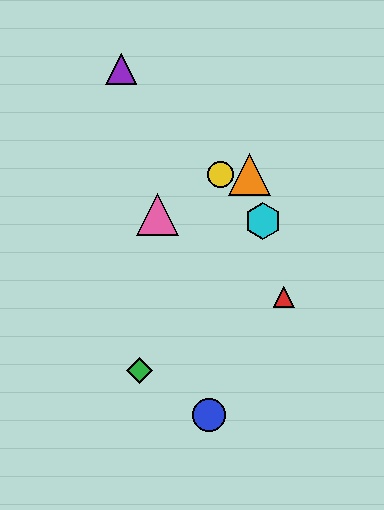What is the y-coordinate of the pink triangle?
The pink triangle is at y≈215.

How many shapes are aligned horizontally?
2 shapes (the yellow circle, the orange triangle) are aligned horizontally.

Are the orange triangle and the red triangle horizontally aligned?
No, the orange triangle is at y≈174 and the red triangle is at y≈297.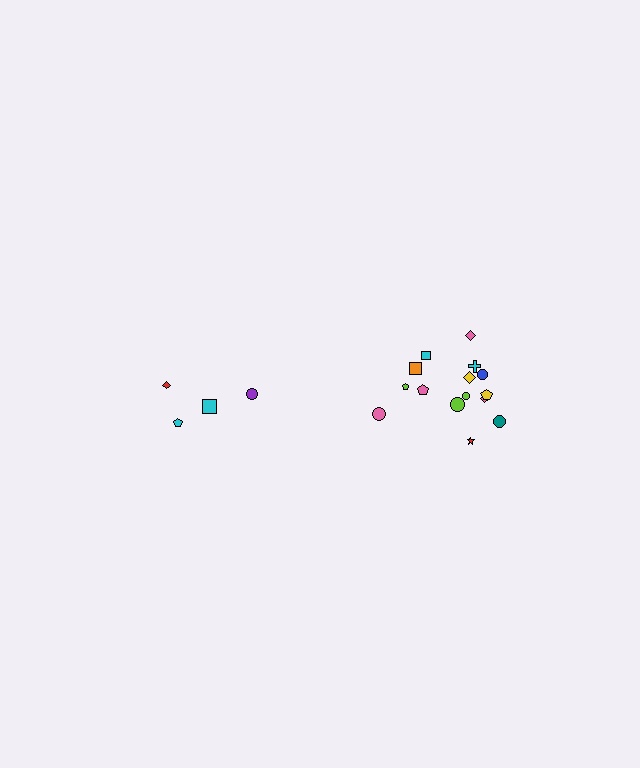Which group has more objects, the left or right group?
The right group.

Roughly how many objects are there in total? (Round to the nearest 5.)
Roughly 20 objects in total.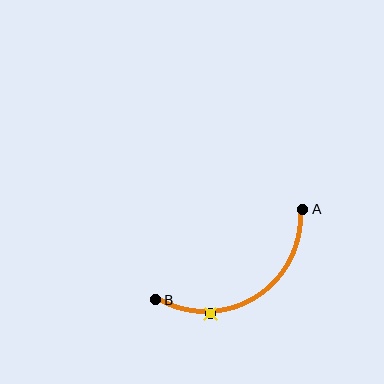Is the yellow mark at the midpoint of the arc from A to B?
No. The yellow mark lies on the arc but is closer to endpoint B. The arc midpoint would be at the point on the curve equidistant along the arc from both A and B.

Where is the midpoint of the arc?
The arc midpoint is the point on the curve farthest from the straight line joining A and B. It sits below that line.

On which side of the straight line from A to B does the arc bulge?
The arc bulges below the straight line connecting A and B.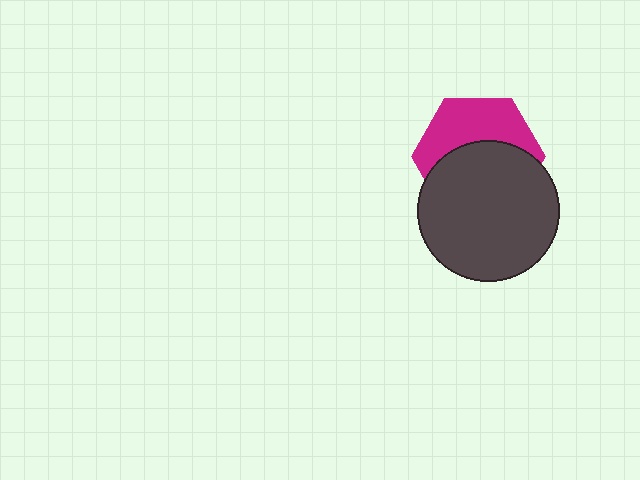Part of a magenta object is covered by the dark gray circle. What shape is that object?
It is a hexagon.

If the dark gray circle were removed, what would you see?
You would see the complete magenta hexagon.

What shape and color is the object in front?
The object in front is a dark gray circle.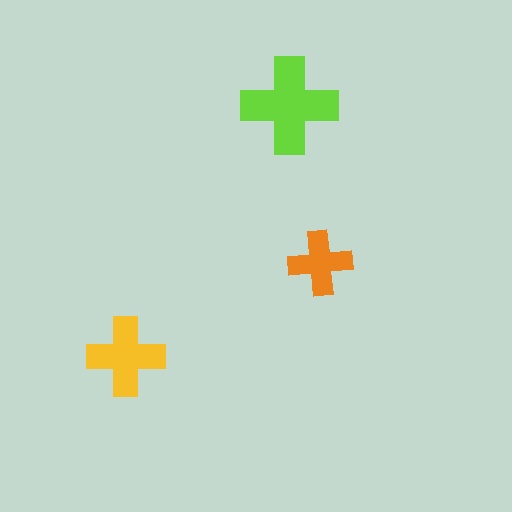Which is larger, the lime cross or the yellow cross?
The lime one.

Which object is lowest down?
The yellow cross is bottommost.